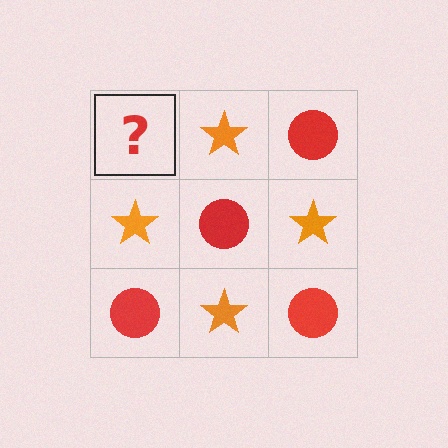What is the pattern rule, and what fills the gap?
The rule is that it alternates red circle and orange star in a checkerboard pattern. The gap should be filled with a red circle.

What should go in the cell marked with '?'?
The missing cell should contain a red circle.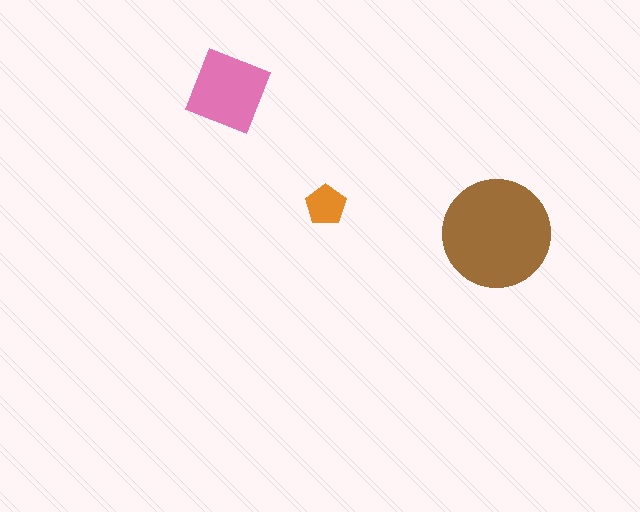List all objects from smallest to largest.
The orange pentagon, the pink diamond, the brown circle.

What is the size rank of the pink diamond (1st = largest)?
2nd.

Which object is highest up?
The pink diamond is topmost.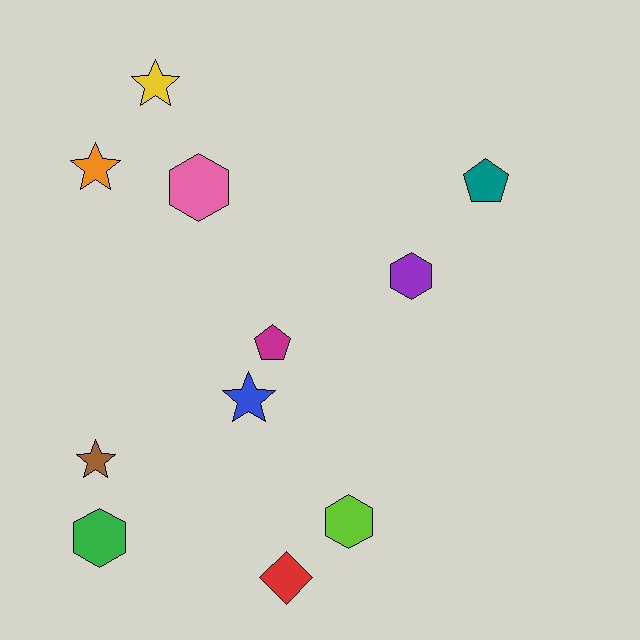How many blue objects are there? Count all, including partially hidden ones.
There is 1 blue object.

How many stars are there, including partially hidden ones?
There are 4 stars.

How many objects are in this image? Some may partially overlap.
There are 11 objects.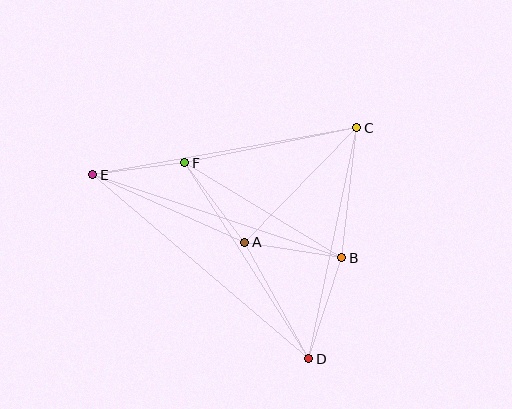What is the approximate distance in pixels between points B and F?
The distance between B and F is approximately 184 pixels.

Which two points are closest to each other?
Points E and F are closest to each other.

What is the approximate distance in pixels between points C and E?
The distance between C and E is approximately 268 pixels.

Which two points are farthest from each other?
Points D and E are farthest from each other.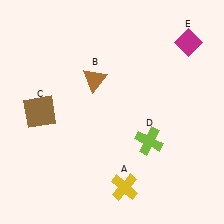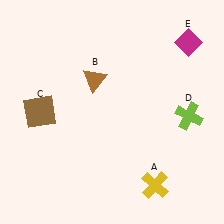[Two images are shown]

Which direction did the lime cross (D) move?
The lime cross (D) moved right.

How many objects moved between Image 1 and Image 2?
2 objects moved between the two images.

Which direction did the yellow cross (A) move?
The yellow cross (A) moved right.